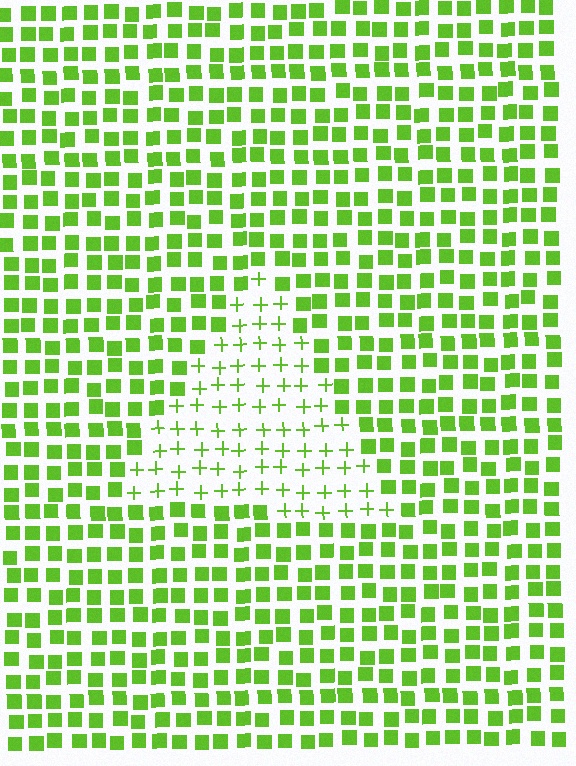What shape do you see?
I see a triangle.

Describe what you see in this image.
The image is filled with small lime elements arranged in a uniform grid. A triangle-shaped region contains plus signs, while the surrounding area contains squares. The boundary is defined purely by the change in element shape.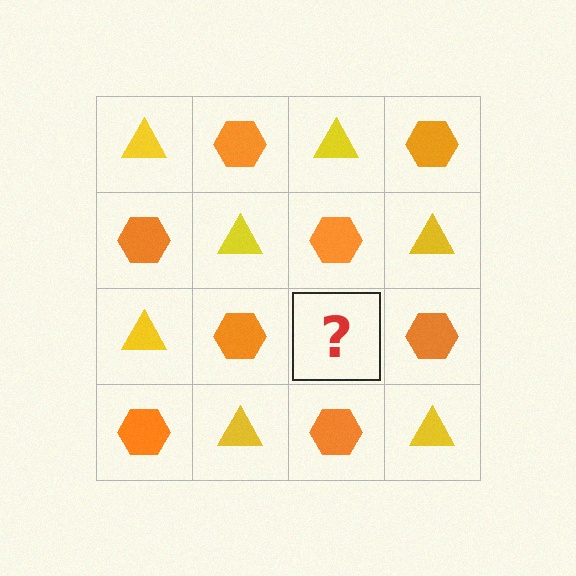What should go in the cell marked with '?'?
The missing cell should contain a yellow triangle.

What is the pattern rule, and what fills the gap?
The rule is that it alternates yellow triangle and orange hexagon in a checkerboard pattern. The gap should be filled with a yellow triangle.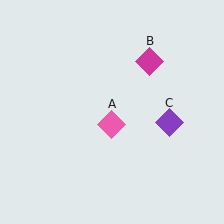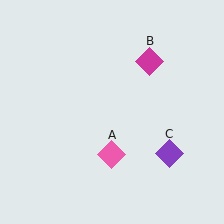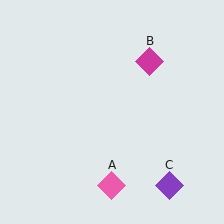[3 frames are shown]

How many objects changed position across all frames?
2 objects changed position: pink diamond (object A), purple diamond (object C).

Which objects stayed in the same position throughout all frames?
Magenta diamond (object B) remained stationary.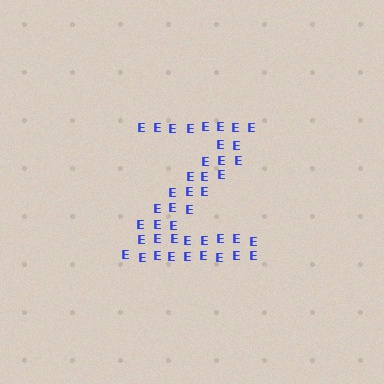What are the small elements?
The small elements are letter E's.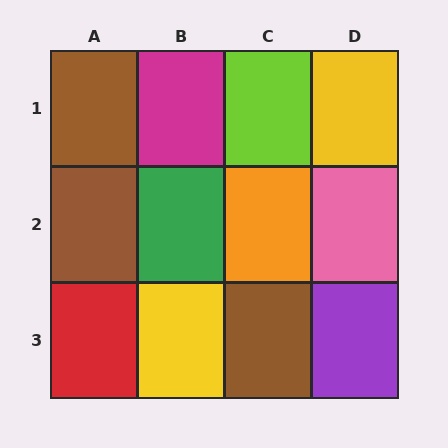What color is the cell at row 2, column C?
Orange.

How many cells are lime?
1 cell is lime.